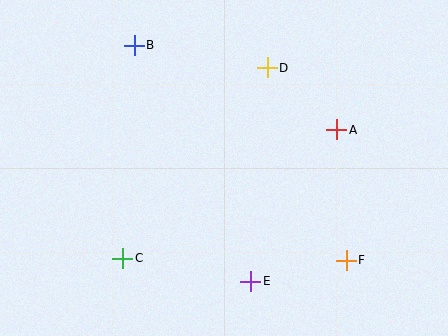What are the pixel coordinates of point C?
Point C is at (123, 258).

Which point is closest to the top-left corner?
Point B is closest to the top-left corner.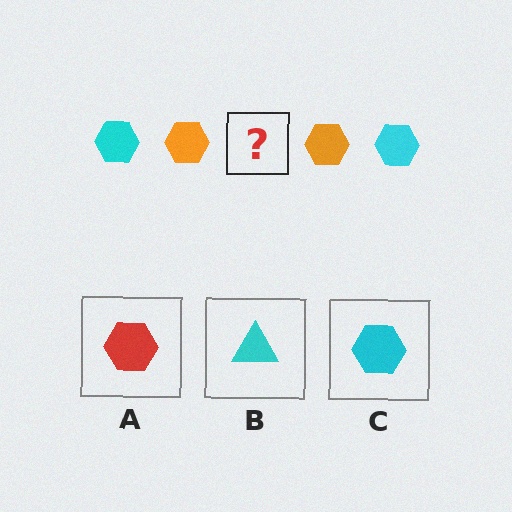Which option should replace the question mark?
Option C.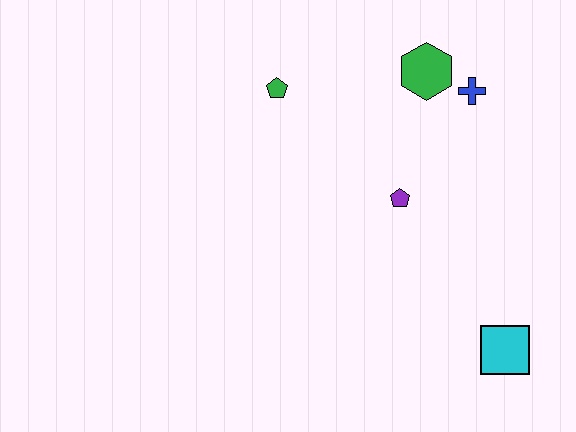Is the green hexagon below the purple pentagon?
No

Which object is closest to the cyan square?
The purple pentagon is closest to the cyan square.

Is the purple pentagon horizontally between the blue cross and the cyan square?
No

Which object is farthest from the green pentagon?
The cyan square is farthest from the green pentagon.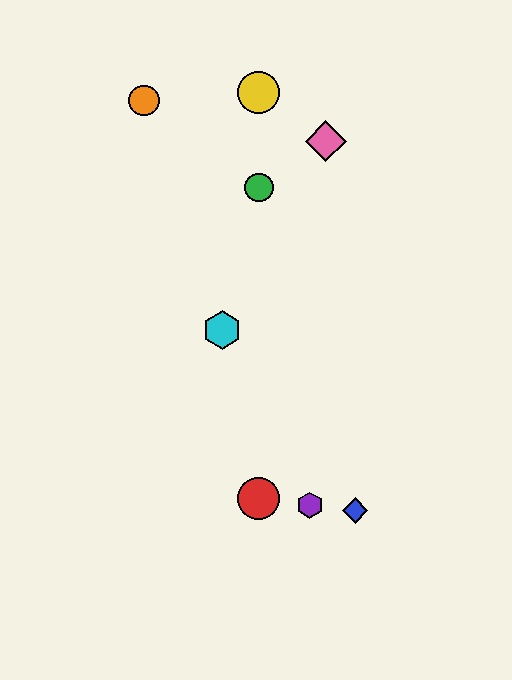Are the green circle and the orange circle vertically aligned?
No, the green circle is at x≈259 and the orange circle is at x≈144.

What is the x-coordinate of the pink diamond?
The pink diamond is at x≈326.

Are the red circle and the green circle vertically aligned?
Yes, both are at x≈259.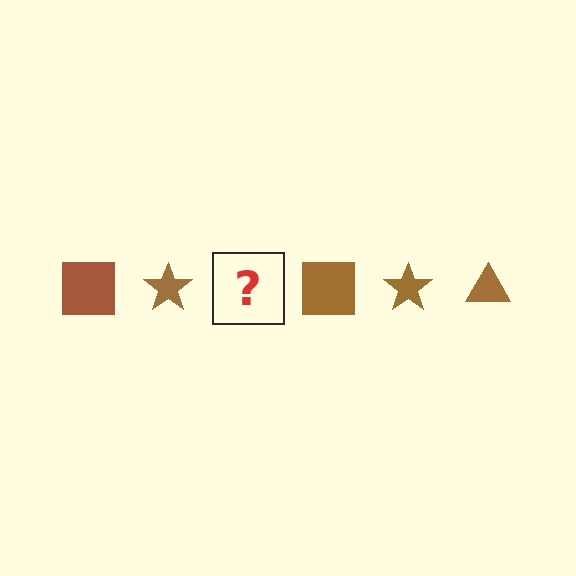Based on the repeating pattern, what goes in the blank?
The blank should be a brown triangle.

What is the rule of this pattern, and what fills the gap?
The rule is that the pattern cycles through square, star, triangle shapes in brown. The gap should be filled with a brown triangle.